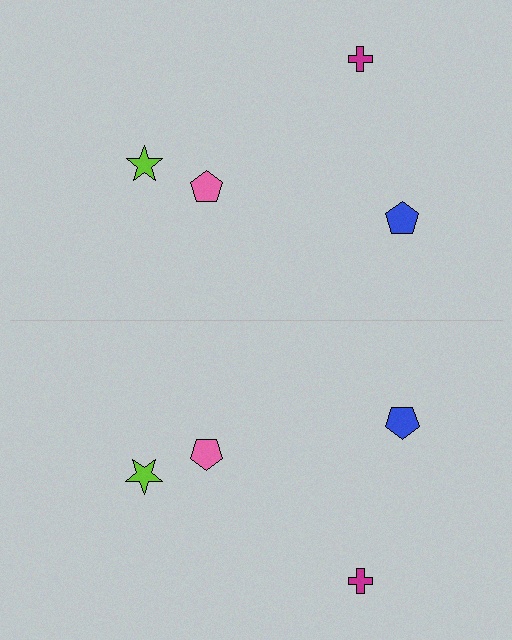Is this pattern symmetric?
Yes, this pattern has bilateral (reflection) symmetry.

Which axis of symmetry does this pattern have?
The pattern has a horizontal axis of symmetry running through the center of the image.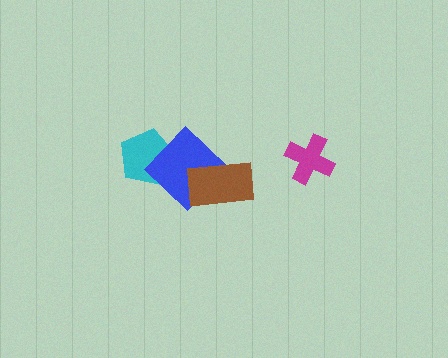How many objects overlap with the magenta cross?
0 objects overlap with the magenta cross.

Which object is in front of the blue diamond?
The brown rectangle is in front of the blue diamond.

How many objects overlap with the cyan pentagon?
1 object overlaps with the cyan pentagon.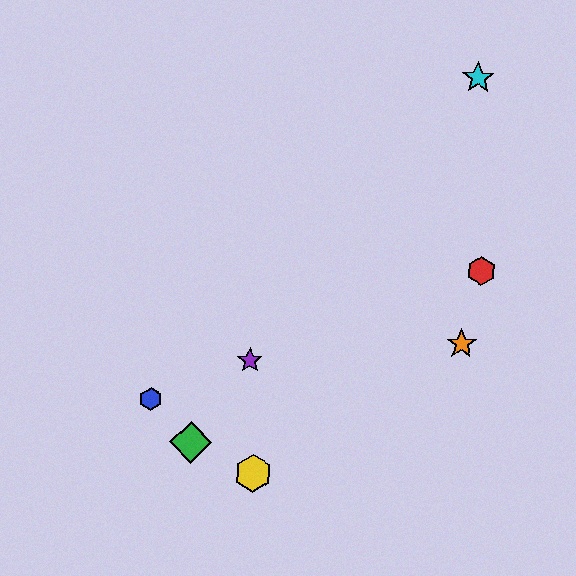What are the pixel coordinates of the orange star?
The orange star is at (462, 344).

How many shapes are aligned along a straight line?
3 shapes (the red hexagon, the blue hexagon, the purple star) are aligned along a straight line.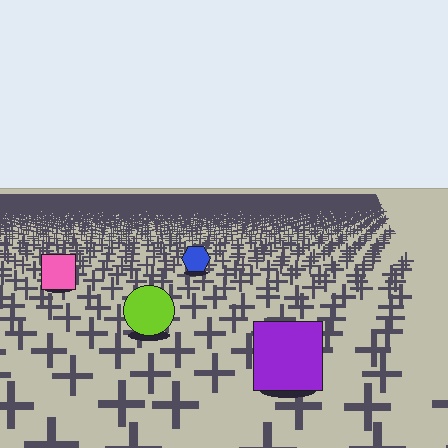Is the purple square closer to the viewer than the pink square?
Yes. The purple square is closer — you can tell from the texture gradient: the ground texture is coarser near it.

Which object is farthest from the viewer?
The blue hexagon is farthest from the viewer. It appears smaller and the ground texture around it is denser.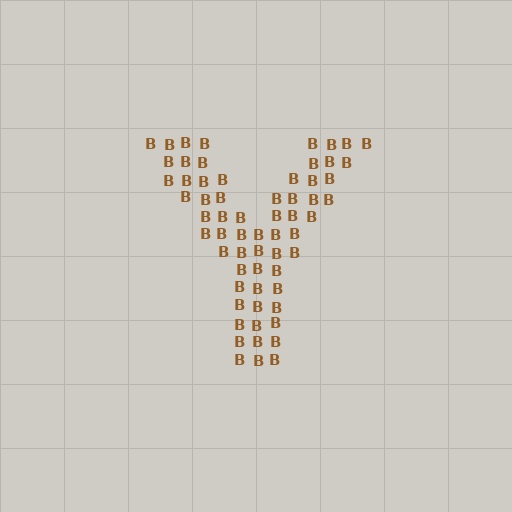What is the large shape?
The large shape is the letter Y.